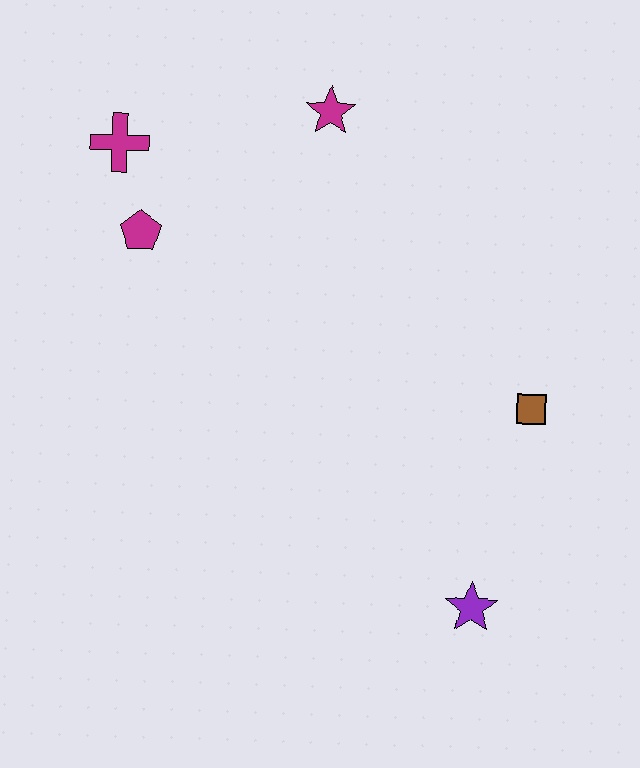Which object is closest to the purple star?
The brown square is closest to the purple star.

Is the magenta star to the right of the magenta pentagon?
Yes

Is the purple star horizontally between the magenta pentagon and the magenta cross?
No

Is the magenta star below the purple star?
No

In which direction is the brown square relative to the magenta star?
The brown square is below the magenta star.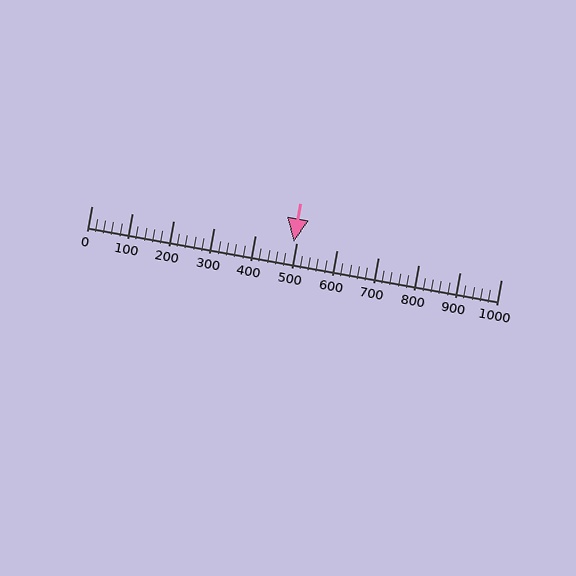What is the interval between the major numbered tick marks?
The major tick marks are spaced 100 units apart.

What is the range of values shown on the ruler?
The ruler shows values from 0 to 1000.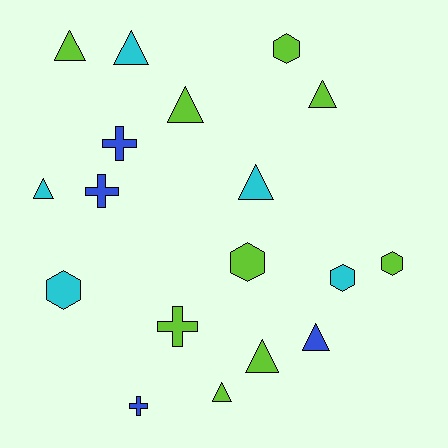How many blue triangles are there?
There is 1 blue triangle.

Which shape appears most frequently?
Triangle, with 9 objects.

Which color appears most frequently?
Lime, with 9 objects.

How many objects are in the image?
There are 18 objects.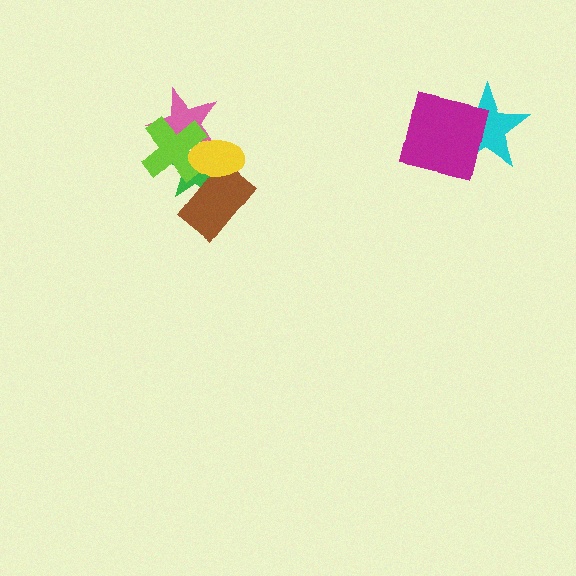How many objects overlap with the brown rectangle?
2 objects overlap with the brown rectangle.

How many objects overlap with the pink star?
3 objects overlap with the pink star.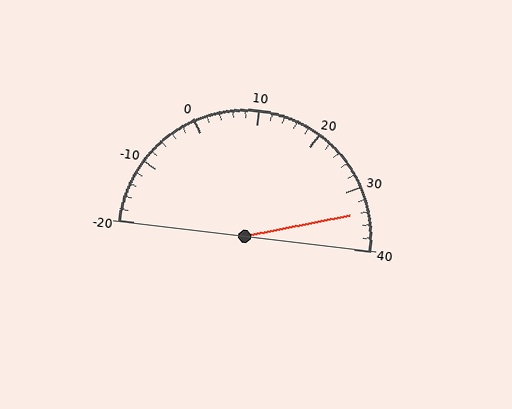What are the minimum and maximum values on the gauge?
The gauge ranges from -20 to 40.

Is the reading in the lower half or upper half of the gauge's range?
The reading is in the upper half of the range (-20 to 40).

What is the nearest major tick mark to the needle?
The nearest major tick mark is 30.